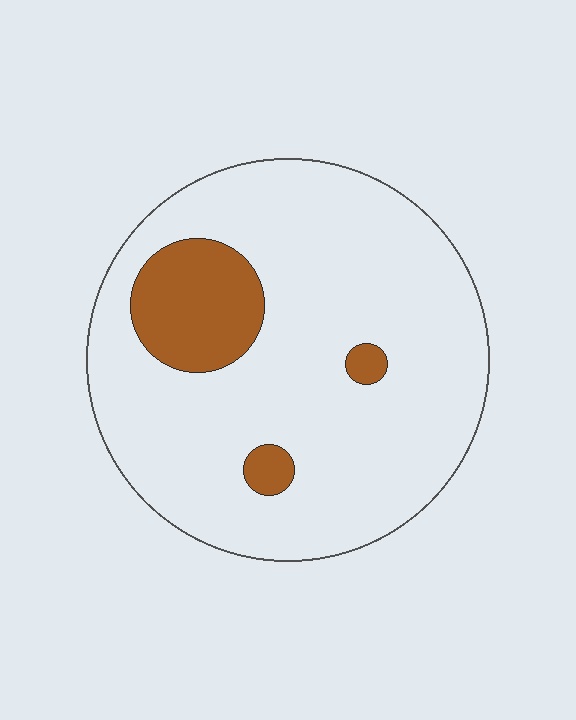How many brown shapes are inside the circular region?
3.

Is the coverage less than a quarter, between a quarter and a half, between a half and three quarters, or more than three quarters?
Less than a quarter.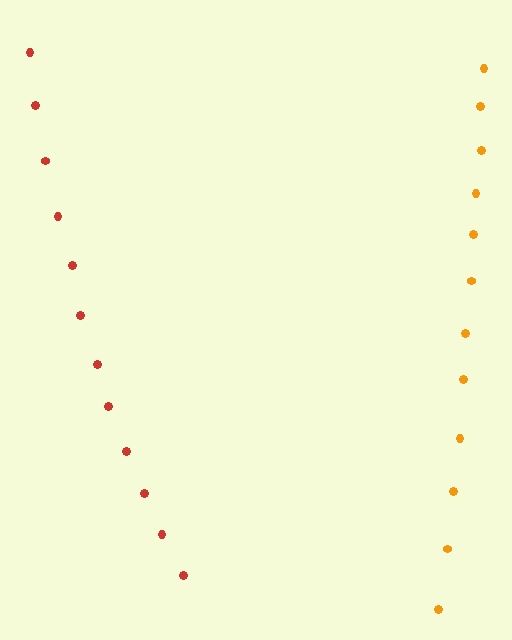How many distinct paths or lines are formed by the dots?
There are 2 distinct paths.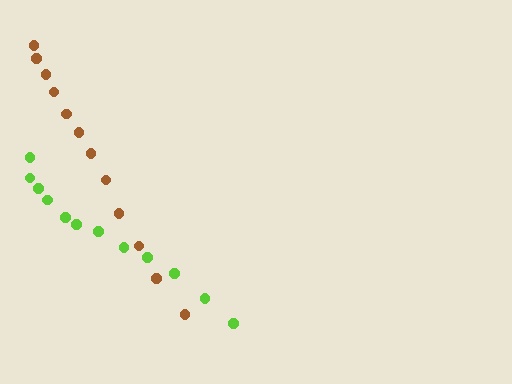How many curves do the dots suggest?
There are 2 distinct paths.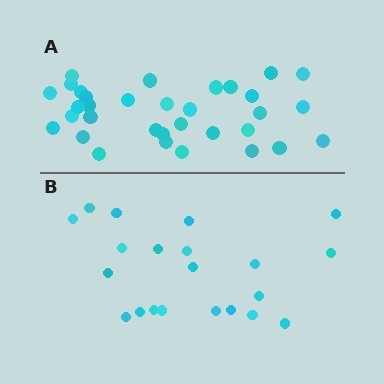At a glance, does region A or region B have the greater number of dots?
Region A (the top region) has more dots.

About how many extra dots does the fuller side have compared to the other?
Region A has roughly 12 or so more dots than region B.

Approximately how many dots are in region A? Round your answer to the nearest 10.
About 30 dots. (The exact count is 33, which rounds to 30.)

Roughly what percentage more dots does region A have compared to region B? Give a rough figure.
About 55% more.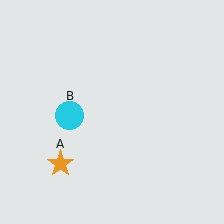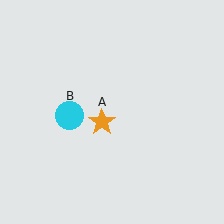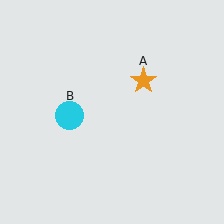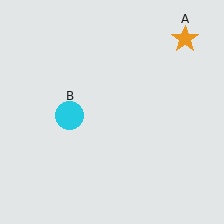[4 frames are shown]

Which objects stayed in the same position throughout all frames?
Cyan circle (object B) remained stationary.